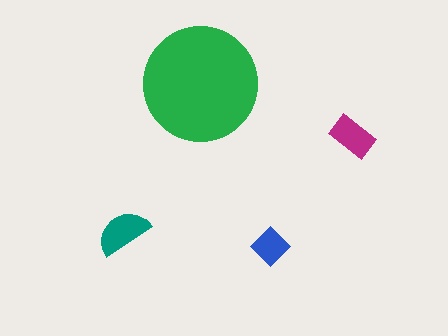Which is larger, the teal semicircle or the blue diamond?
The teal semicircle.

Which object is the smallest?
The blue diamond.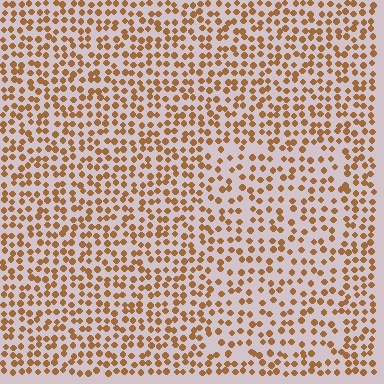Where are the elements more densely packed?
The elements are more densely packed outside the rectangle boundary.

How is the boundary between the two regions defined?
The boundary is defined by a change in element density (approximately 1.4x ratio). All elements are the same color, size, and shape.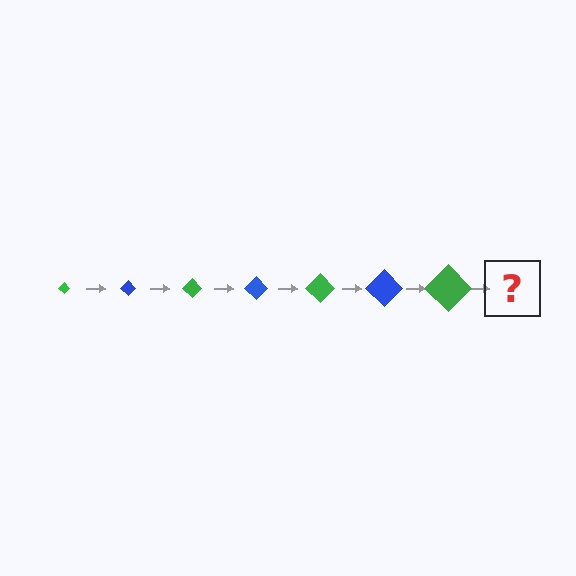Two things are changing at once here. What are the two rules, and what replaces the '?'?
The two rules are that the diamond grows larger each step and the color cycles through green and blue. The '?' should be a blue diamond, larger than the previous one.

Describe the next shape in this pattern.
It should be a blue diamond, larger than the previous one.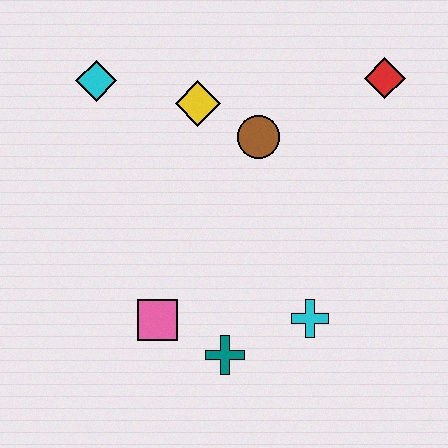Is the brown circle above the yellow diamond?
No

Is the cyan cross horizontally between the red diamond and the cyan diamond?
Yes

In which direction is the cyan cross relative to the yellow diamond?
The cyan cross is below the yellow diamond.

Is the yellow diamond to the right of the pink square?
Yes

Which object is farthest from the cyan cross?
The cyan diamond is farthest from the cyan cross.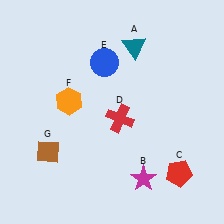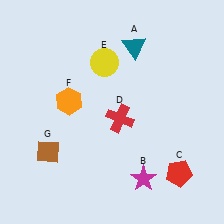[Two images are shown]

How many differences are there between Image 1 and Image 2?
There is 1 difference between the two images.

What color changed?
The circle (E) changed from blue in Image 1 to yellow in Image 2.